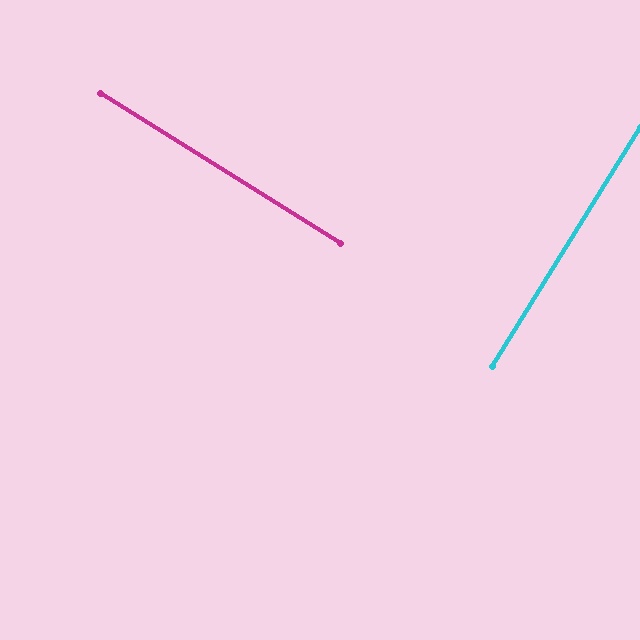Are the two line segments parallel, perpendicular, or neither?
Perpendicular — they meet at approximately 90°.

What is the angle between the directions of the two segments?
Approximately 90 degrees.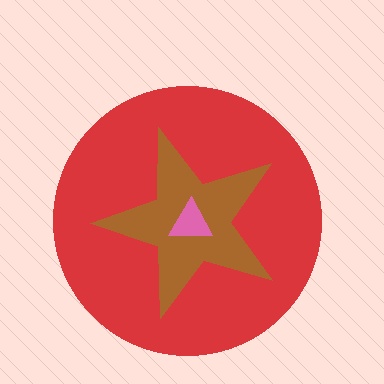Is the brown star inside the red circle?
Yes.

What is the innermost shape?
The pink triangle.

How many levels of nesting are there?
3.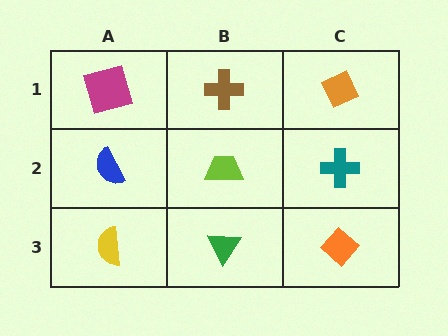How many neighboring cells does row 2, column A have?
3.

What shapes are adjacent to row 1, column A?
A blue semicircle (row 2, column A), a brown cross (row 1, column B).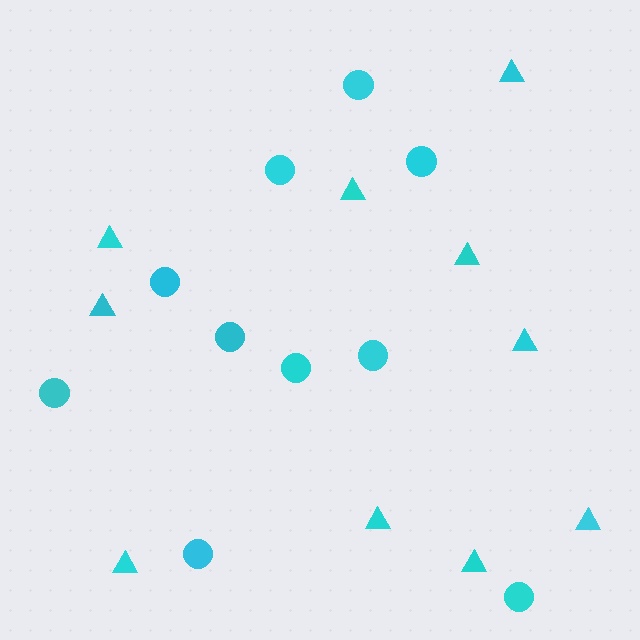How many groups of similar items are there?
There are 2 groups: one group of triangles (10) and one group of circles (10).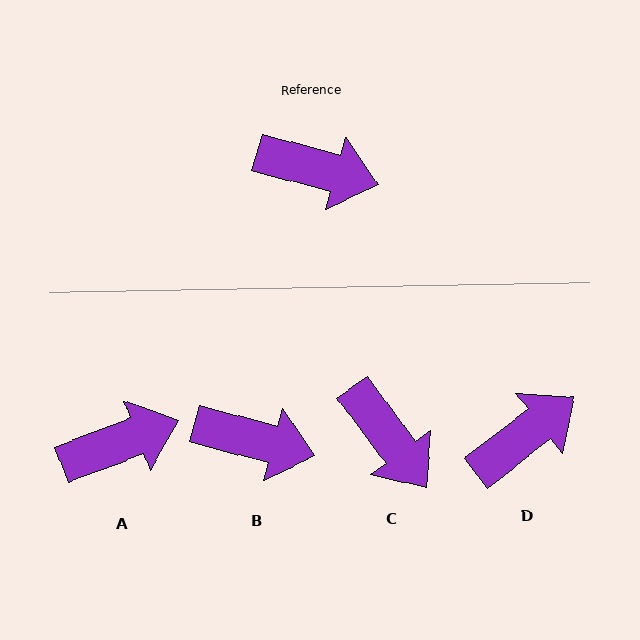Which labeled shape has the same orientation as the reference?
B.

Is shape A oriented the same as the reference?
No, it is off by about 36 degrees.